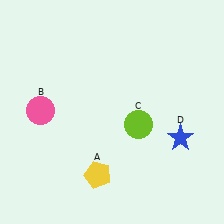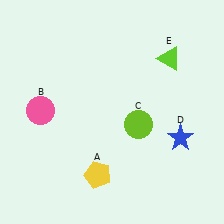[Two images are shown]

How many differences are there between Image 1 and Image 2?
There is 1 difference between the two images.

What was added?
A lime triangle (E) was added in Image 2.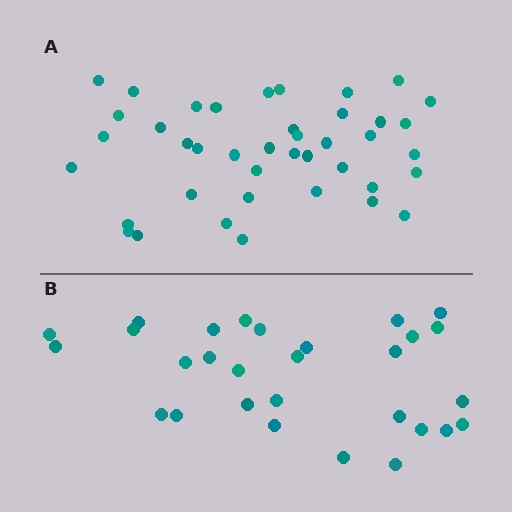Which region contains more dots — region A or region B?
Region A (the top region) has more dots.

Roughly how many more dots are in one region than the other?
Region A has roughly 12 or so more dots than region B.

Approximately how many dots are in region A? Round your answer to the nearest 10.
About 40 dots. (The exact count is 41, which rounds to 40.)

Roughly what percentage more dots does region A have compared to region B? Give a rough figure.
About 40% more.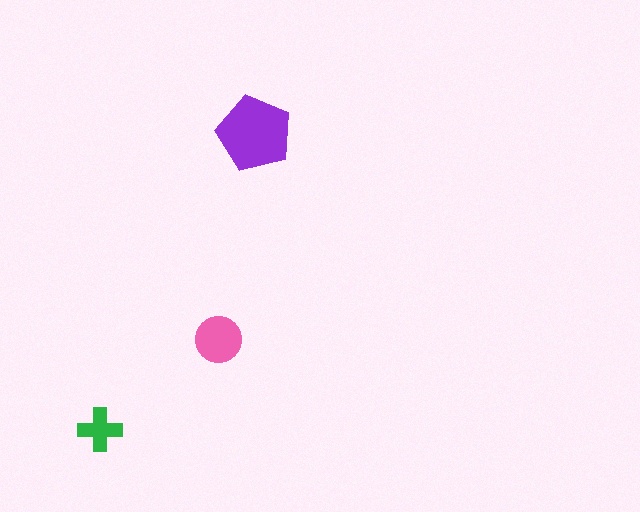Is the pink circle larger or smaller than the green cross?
Larger.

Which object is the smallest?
The green cross.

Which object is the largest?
The purple pentagon.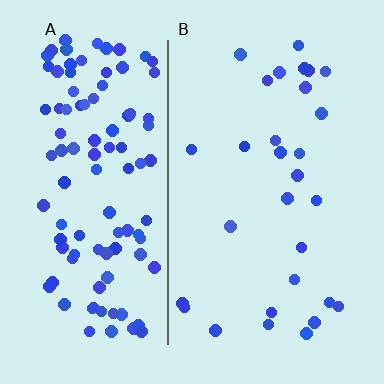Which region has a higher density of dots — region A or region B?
A (the left).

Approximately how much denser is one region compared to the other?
Approximately 3.7× — region A over region B.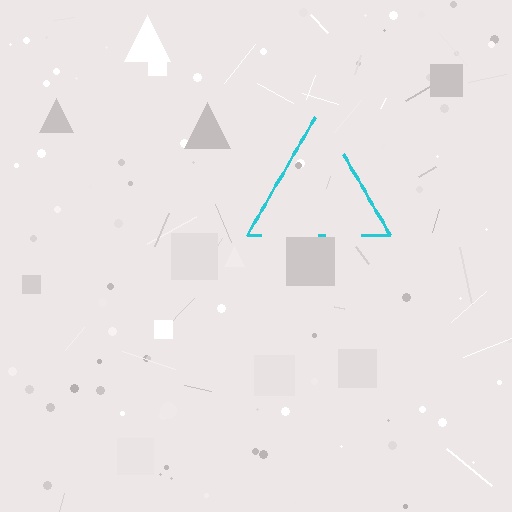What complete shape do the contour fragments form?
The contour fragments form a triangle.